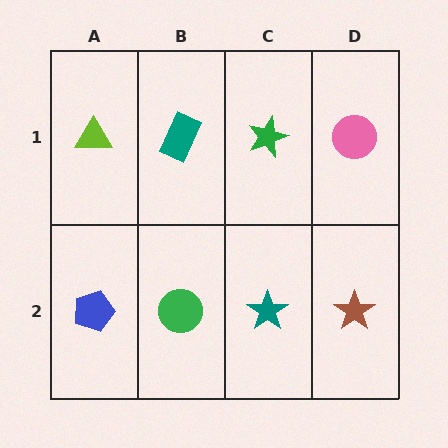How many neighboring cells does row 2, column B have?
3.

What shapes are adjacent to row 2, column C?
A green star (row 1, column C), a green circle (row 2, column B), a brown star (row 2, column D).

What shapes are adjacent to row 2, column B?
A teal rectangle (row 1, column B), a blue pentagon (row 2, column A), a teal star (row 2, column C).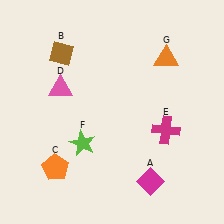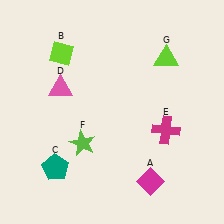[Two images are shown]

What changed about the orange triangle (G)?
In Image 1, G is orange. In Image 2, it changed to lime.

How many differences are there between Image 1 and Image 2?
There are 3 differences between the two images.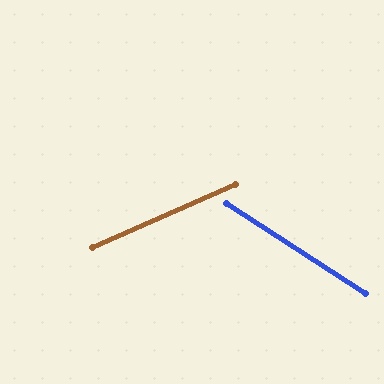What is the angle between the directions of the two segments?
Approximately 56 degrees.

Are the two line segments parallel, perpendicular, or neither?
Neither parallel nor perpendicular — they differ by about 56°.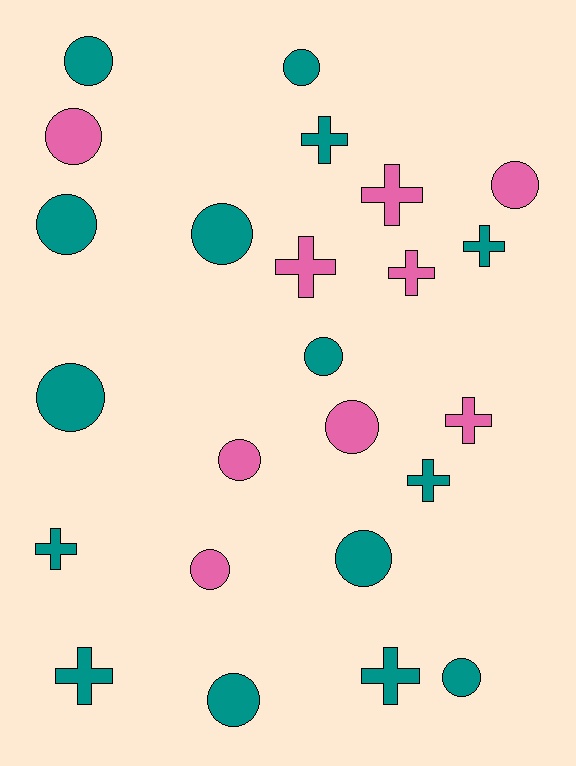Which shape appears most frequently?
Circle, with 14 objects.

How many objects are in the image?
There are 24 objects.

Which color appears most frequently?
Teal, with 15 objects.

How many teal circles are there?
There are 9 teal circles.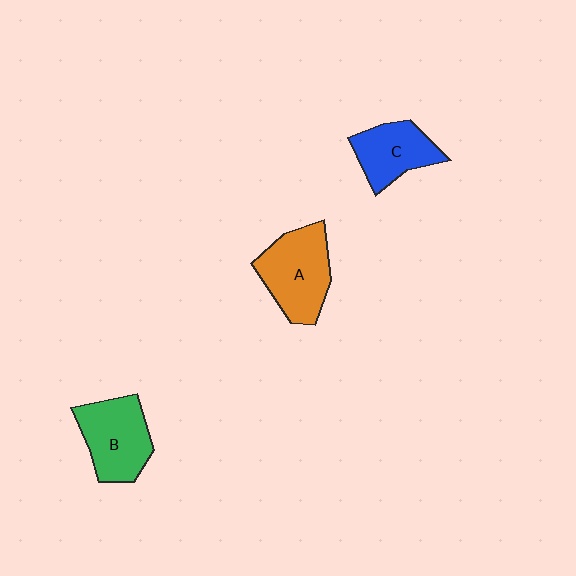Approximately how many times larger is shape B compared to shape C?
Approximately 1.2 times.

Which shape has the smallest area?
Shape C (blue).